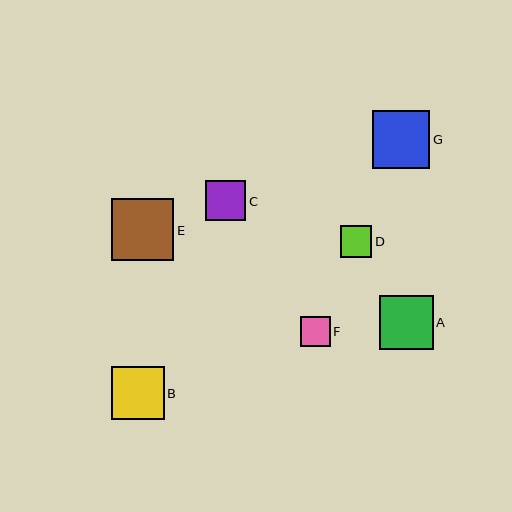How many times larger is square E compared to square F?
Square E is approximately 2.1 times the size of square F.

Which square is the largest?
Square E is the largest with a size of approximately 62 pixels.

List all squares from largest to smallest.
From largest to smallest: E, G, A, B, C, D, F.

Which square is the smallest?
Square F is the smallest with a size of approximately 30 pixels.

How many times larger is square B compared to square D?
Square B is approximately 1.7 times the size of square D.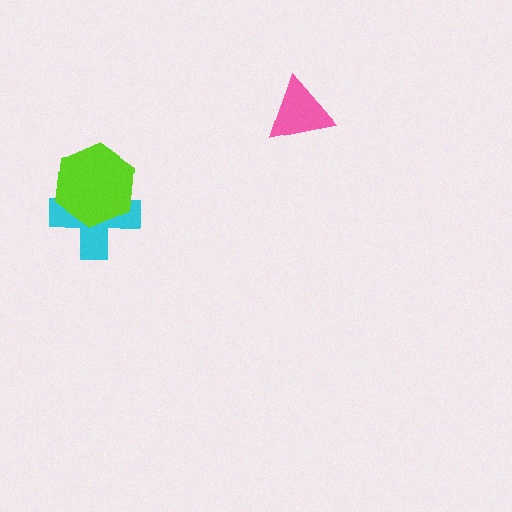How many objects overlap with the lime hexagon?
1 object overlaps with the lime hexagon.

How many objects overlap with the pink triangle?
0 objects overlap with the pink triangle.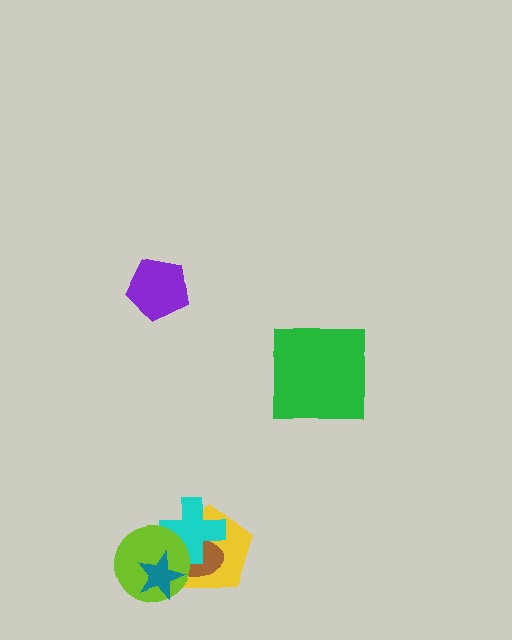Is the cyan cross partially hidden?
Yes, it is partially covered by another shape.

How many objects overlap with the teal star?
3 objects overlap with the teal star.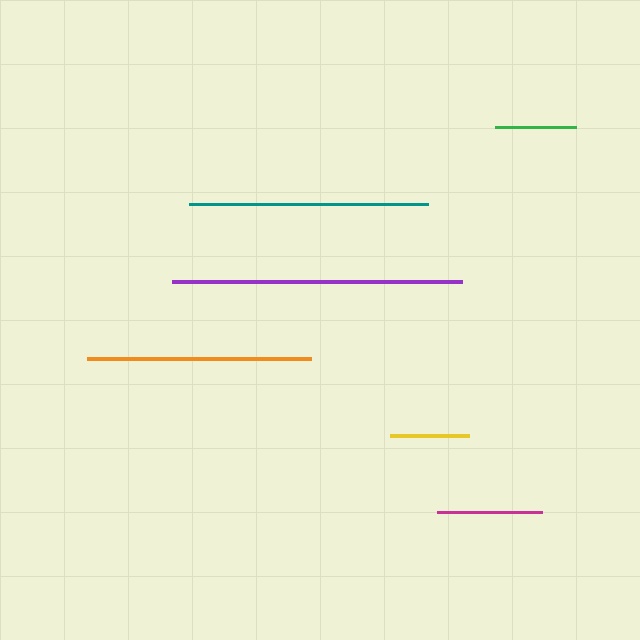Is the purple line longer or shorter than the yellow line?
The purple line is longer than the yellow line.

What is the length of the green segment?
The green segment is approximately 80 pixels long.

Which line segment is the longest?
The purple line is the longest at approximately 290 pixels.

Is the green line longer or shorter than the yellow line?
The green line is longer than the yellow line.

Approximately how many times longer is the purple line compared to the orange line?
The purple line is approximately 1.3 times the length of the orange line.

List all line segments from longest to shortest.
From longest to shortest: purple, teal, orange, magenta, green, yellow.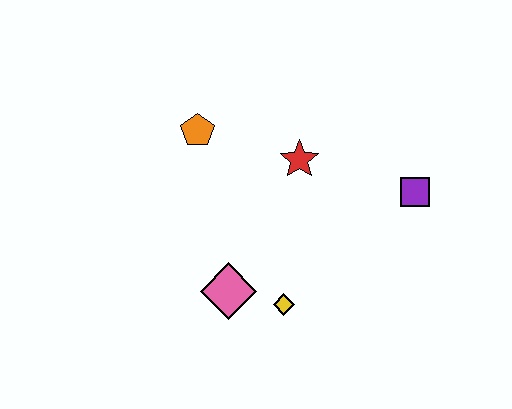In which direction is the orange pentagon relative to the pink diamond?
The orange pentagon is above the pink diamond.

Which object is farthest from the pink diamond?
The purple square is farthest from the pink diamond.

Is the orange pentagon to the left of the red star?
Yes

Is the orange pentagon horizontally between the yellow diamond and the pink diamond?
No